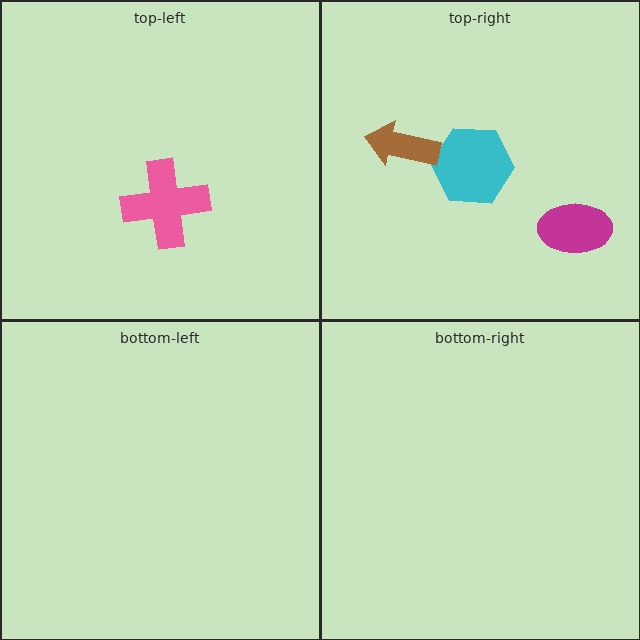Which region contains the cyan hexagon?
The top-right region.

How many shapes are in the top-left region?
1.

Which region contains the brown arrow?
The top-right region.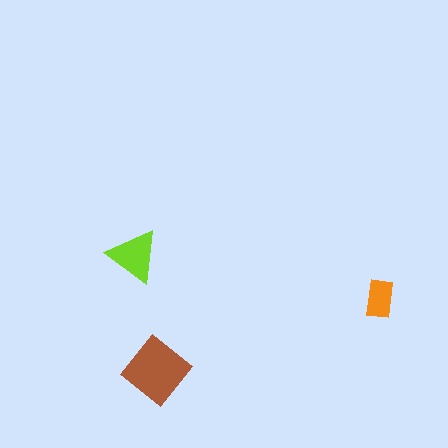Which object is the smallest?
The orange rectangle.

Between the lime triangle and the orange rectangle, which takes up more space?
The lime triangle.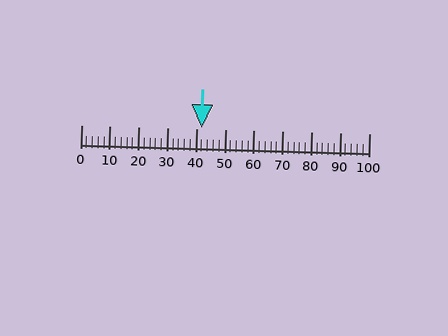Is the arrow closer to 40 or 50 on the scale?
The arrow is closer to 40.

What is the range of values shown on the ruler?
The ruler shows values from 0 to 100.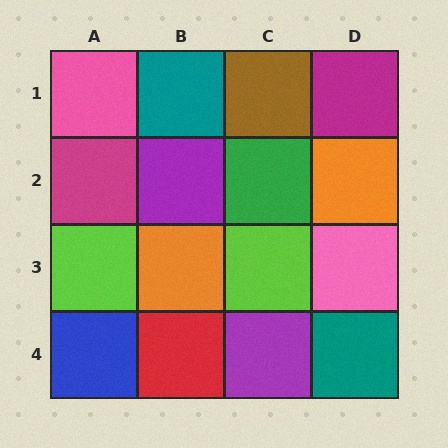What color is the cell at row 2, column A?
Magenta.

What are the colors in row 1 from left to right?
Pink, teal, brown, magenta.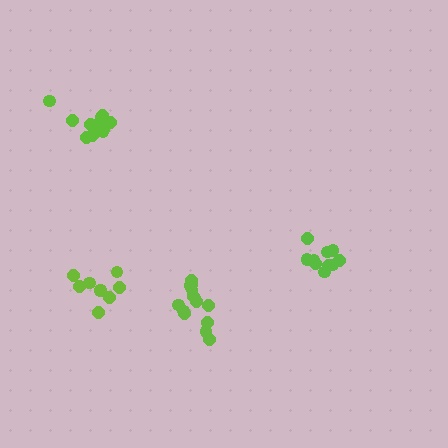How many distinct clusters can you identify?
There are 4 distinct clusters.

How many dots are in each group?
Group 1: 12 dots, Group 2: 15 dots, Group 3: 9 dots, Group 4: 10 dots (46 total).